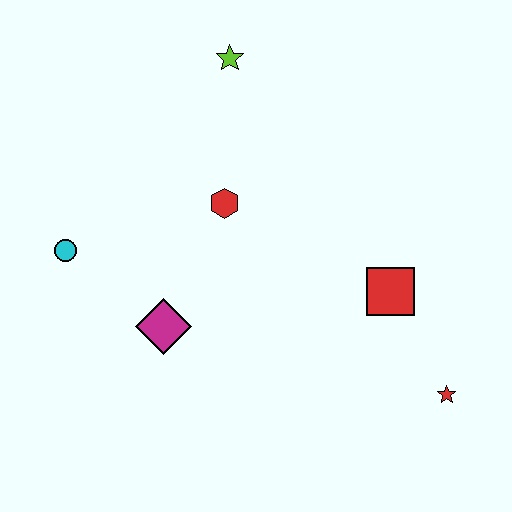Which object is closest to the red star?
The red square is closest to the red star.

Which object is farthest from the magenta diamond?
The red star is farthest from the magenta diamond.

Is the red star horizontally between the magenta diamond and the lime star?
No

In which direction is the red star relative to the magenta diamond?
The red star is to the right of the magenta diamond.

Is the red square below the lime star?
Yes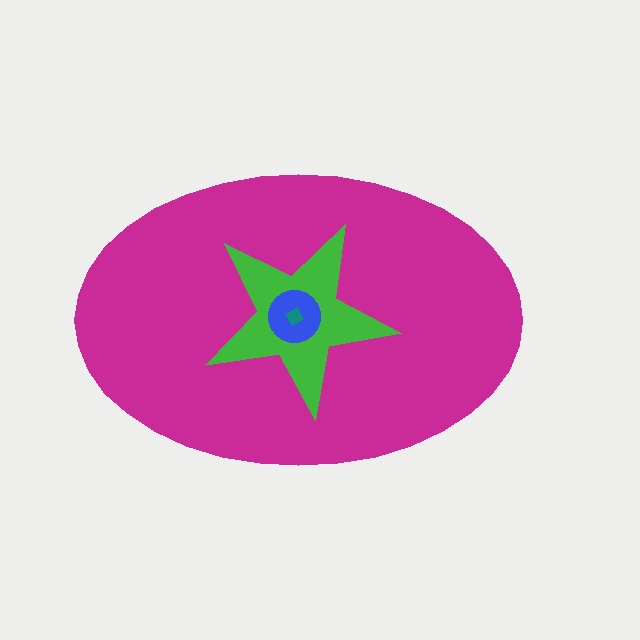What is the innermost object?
The teal square.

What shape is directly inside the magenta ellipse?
The green star.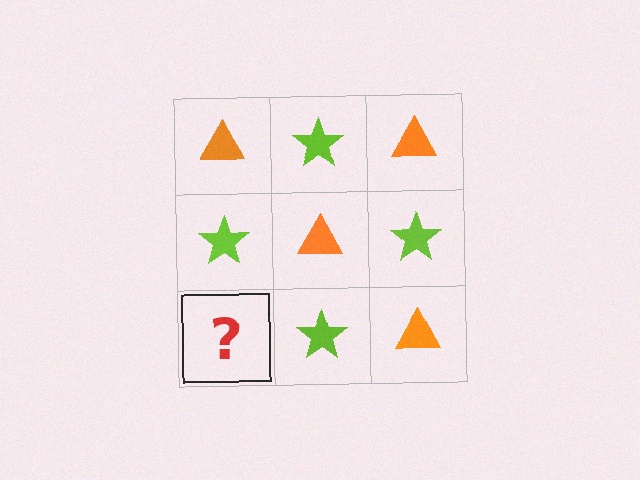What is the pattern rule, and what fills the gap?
The rule is that it alternates orange triangle and lime star in a checkerboard pattern. The gap should be filled with an orange triangle.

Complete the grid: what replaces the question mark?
The question mark should be replaced with an orange triangle.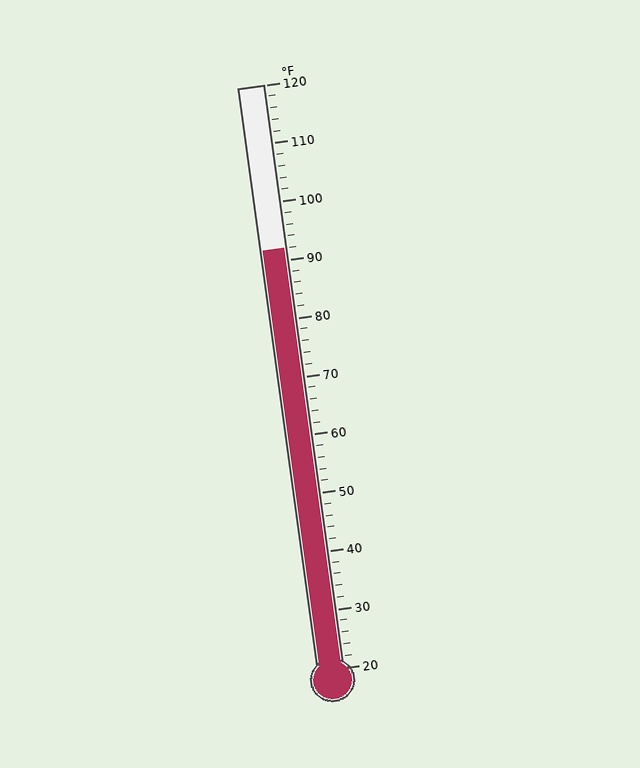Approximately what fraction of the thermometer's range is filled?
The thermometer is filled to approximately 70% of its range.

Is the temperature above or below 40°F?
The temperature is above 40°F.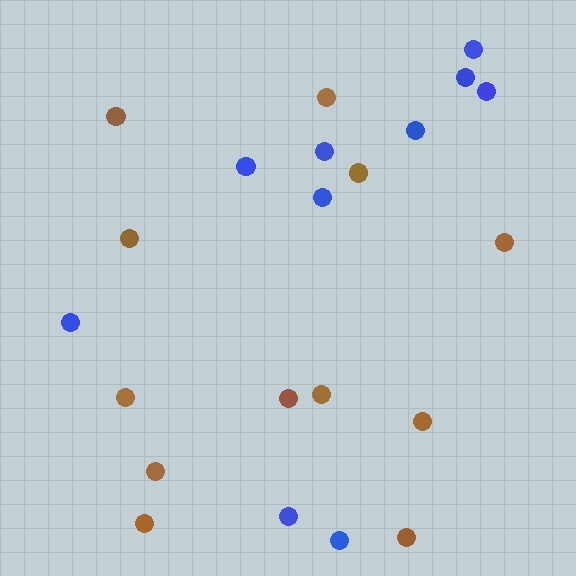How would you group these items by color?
There are 2 groups: one group of blue circles (10) and one group of brown circles (12).